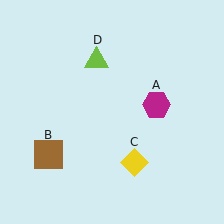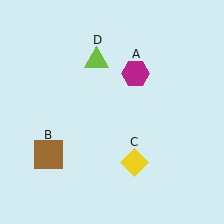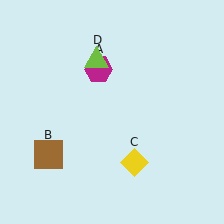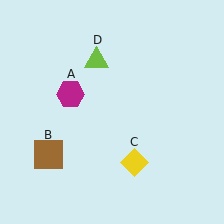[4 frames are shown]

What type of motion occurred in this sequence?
The magenta hexagon (object A) rotated counterclockwise around the center of the scene.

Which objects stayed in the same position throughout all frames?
Brown square (object B) and yellow diamond (object C) and lime triangle (object D) remained stationary.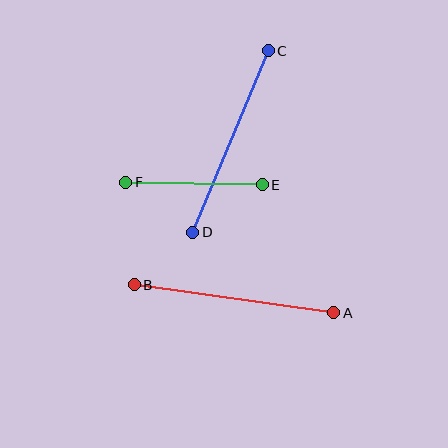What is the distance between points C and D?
The distance is approximately 197 pixels.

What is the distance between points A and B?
The distance is approximately 201 pixels.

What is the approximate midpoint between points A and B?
The midpoint is at approximately (234, 299) pixels.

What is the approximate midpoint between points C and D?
The midpoint is at approximately (230, 141) pixels.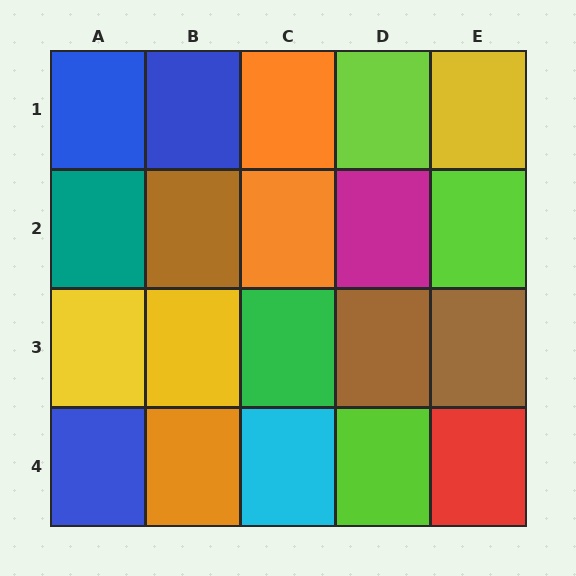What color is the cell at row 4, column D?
Lime.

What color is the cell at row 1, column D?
Lime.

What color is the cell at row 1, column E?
Yellow.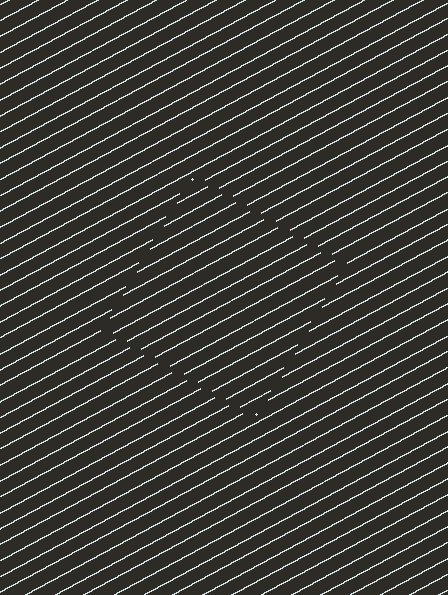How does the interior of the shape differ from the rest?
The interior of the shape contains the same grating, shifted by half a period — the contour is defined by the phase discontinuity where line-ends from the inner and outer gratings abut.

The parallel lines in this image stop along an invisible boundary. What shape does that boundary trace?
An illusory square. The interior of the shape contains the same grating, shifted by half a period — the contour is defined by the phase discontinuity where line-ends from the inner and outer gratings abut.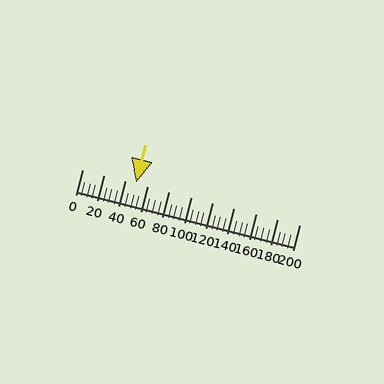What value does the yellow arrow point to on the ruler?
The yellow arrow points to approximately 50.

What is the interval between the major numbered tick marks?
The major tick marks are spaced 20 units apart.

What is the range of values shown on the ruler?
The ruler shows values from 0 to 200.